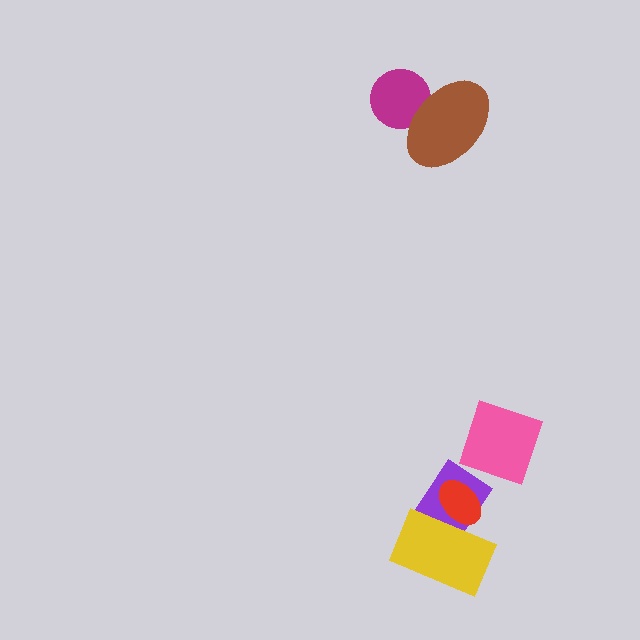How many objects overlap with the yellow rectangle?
2 objects overlap with the yellow rectangle.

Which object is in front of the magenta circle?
The brown ellipse is in front of the magenta circle.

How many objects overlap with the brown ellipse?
1 object overlaps with the brown ellipse.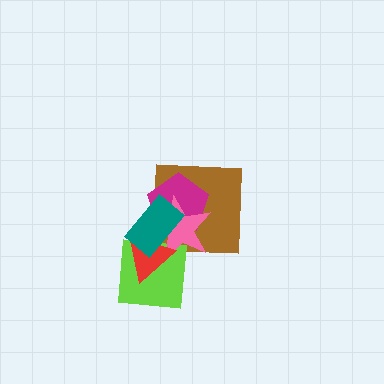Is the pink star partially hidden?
Yes, it is partially covered by another shape.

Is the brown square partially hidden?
Yes, it is partially covered by another shape.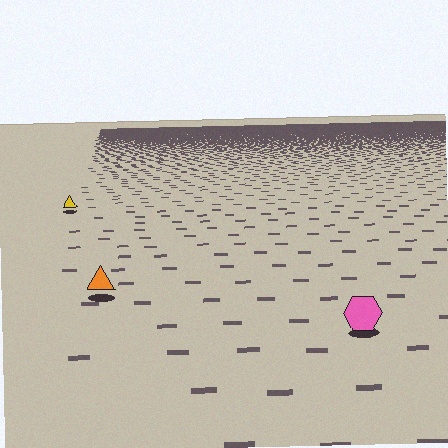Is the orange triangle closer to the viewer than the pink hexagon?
No. The pink hexagon is closer — you can tell from the texture gradient: the ground texture is coarser near it.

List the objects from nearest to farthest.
From nearest to farthest: the pink hexagon, the orange triangle, the yellow triangle.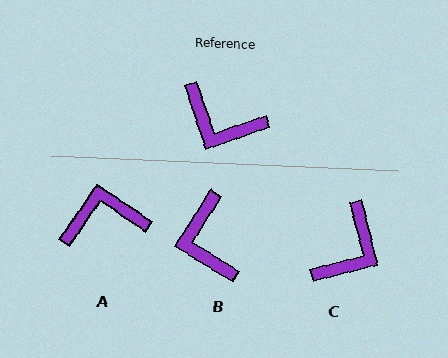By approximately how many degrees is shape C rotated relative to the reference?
Approximately 85 degrees counter-clockwise.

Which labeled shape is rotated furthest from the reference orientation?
A, about 143 degrees away.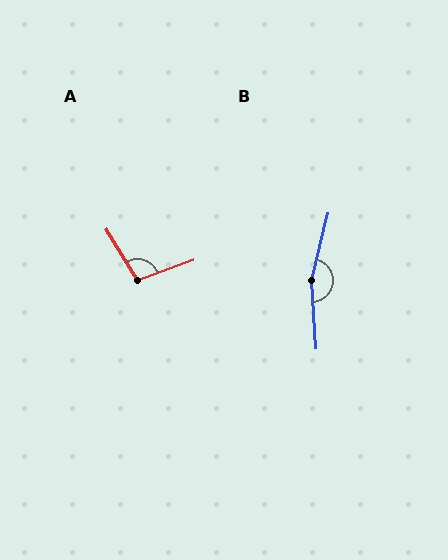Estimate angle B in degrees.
Approximately 162 degrees.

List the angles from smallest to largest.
A (101°), B (162°).